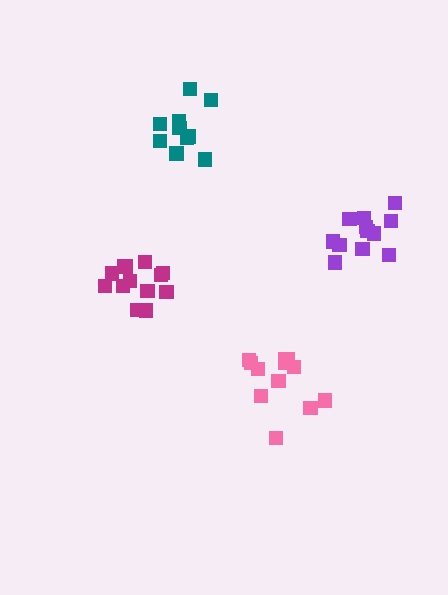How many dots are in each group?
Group 1: 10 dots, Group 2: 12 dots, Group 3: 12 dots, Group 4: 13 dots (47 total).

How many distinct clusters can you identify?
There are 4 distinct clusters.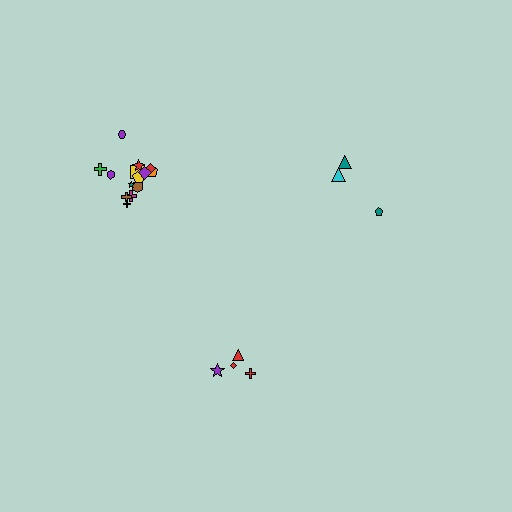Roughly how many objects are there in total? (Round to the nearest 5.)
Roughly 20 objects in total.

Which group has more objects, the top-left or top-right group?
The top-left group.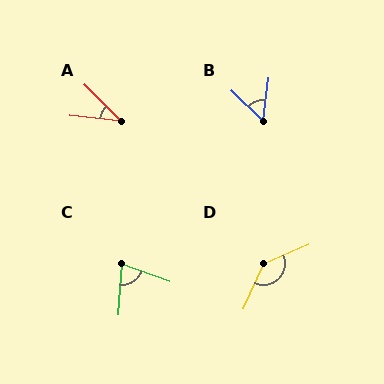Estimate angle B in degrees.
Approximately 52 degrees.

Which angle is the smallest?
A, at approximately 39 degrees.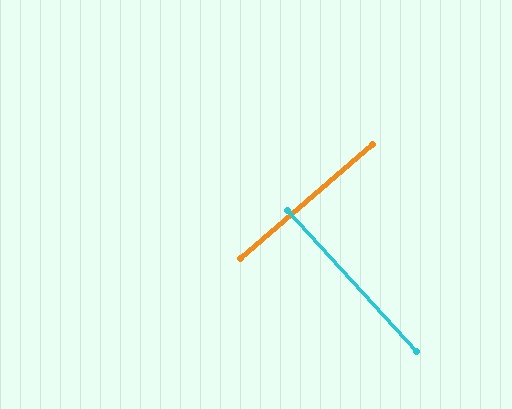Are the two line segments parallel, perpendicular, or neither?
Perpendicular — they meet at approximately 88°.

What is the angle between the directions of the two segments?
Approximately 88 degrees.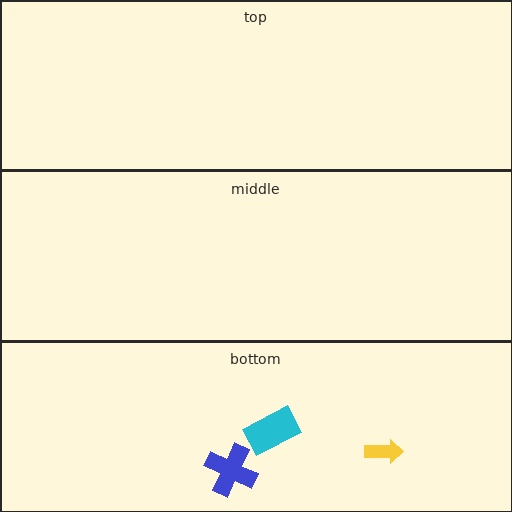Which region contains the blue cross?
The bottom region.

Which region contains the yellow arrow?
The bottom region.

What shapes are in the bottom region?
The blue cross, the cyan rectangle, the yellow arrow.